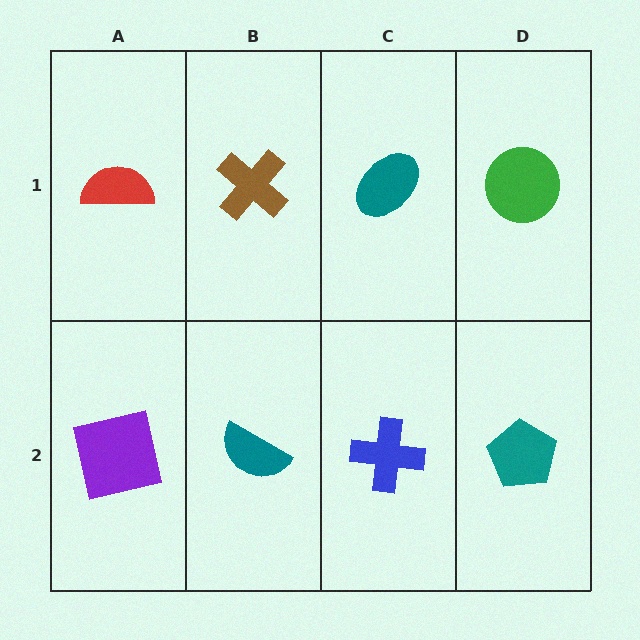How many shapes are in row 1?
4 shapes.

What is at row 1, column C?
A teal ellipse.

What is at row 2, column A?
A purple square.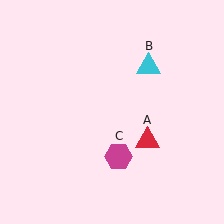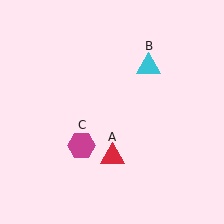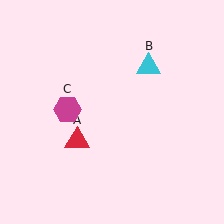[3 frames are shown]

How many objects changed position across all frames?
2 objects changed position: red triangle (object A), magenta hexagon (object C).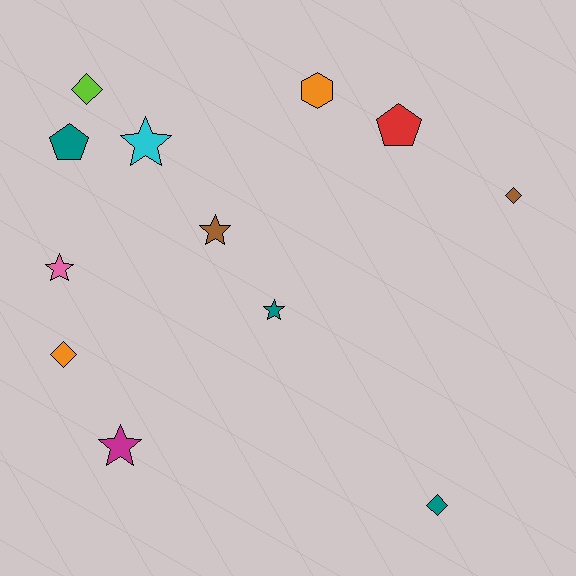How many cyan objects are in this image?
There is 1 cyan object.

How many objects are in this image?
There are 12 objects.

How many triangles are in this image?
There are no triangles.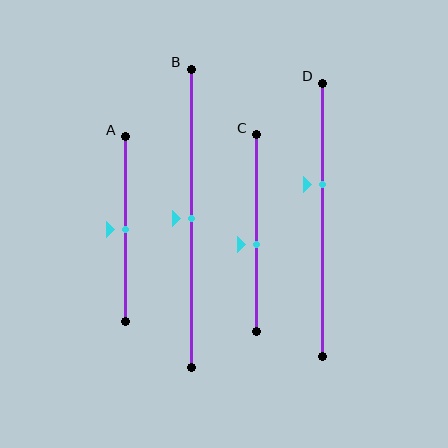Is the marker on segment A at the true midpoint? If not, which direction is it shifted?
Yes, the marker on segment A is at the true midpoint.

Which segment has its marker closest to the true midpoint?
Segment A has its marker closest to the true midpoint.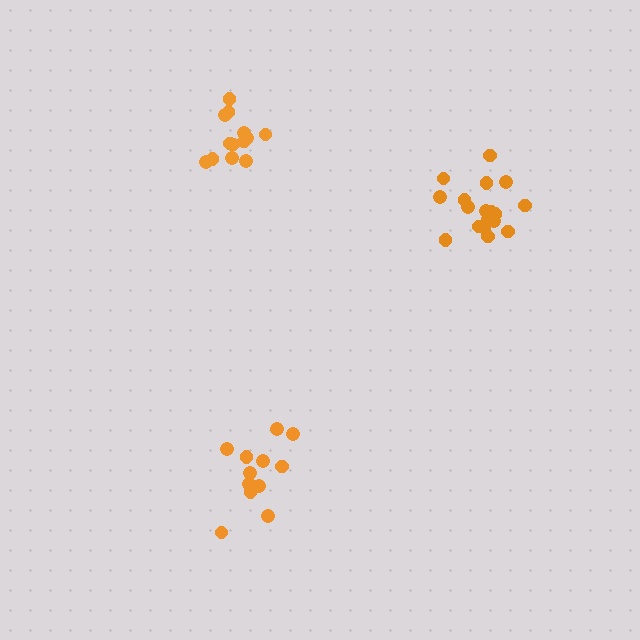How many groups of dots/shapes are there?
There are 3 groups.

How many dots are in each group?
Group 1: 13 dots, Group 2: 13 dots, Group 3: 18 dots (44 total).